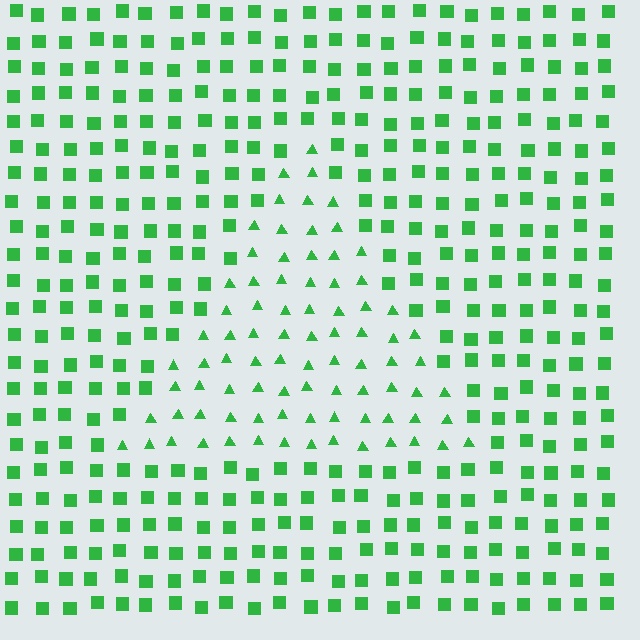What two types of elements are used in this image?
The image uses triangles inside the triangle region and squares outside it.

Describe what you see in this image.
The image is filled with small green elements arranged in a uniform grid. A triangle-shaped region contains triangles, while the surrounding area contains squares. The boundary is defined purely by the change in element shape.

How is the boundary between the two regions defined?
The boundary is defined by a change in element shape: triangles inside vs. squares outside. All elements share the same color and spacing.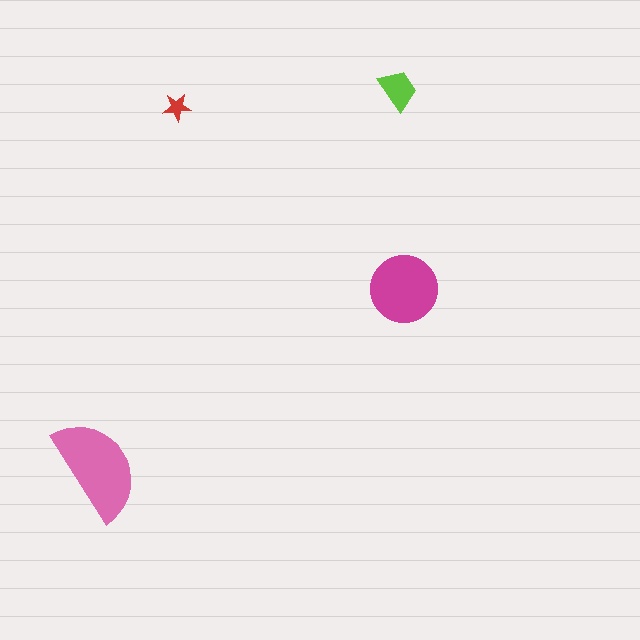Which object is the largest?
The pink semicircle.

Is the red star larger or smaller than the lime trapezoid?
Smaller.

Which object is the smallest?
The red star.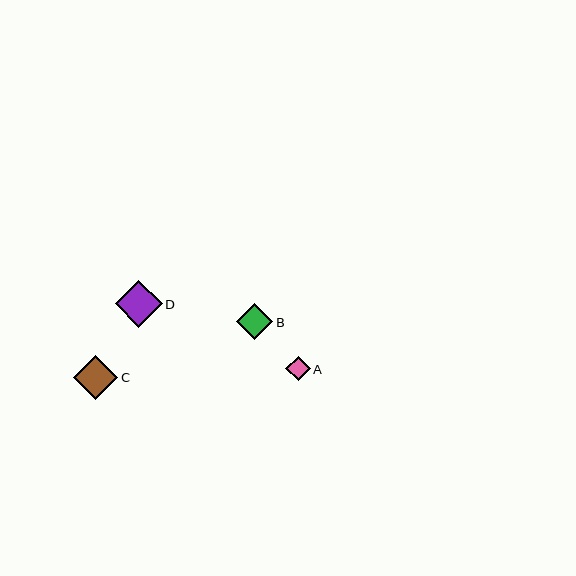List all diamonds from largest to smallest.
From largest to smallest: D, C, B, A.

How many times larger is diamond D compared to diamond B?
Diamond D is approximately 1.3 times the size of diamond B.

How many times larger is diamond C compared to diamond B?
Diamond C is approximately 1.2 times the size of diamond B.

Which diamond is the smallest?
Diamond A is the smallest with a size of approximately 25 pixels.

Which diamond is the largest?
Diamond D is the largest with a size of approximately 47 pixels.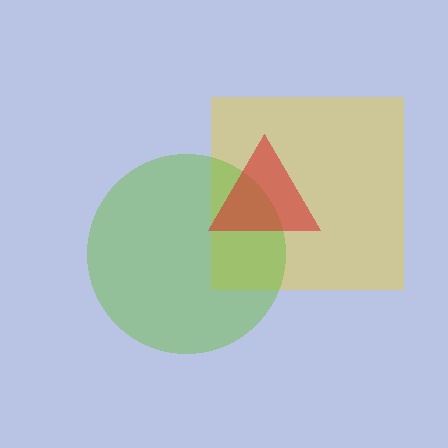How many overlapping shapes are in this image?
There are 3 overlapping shapes in the image.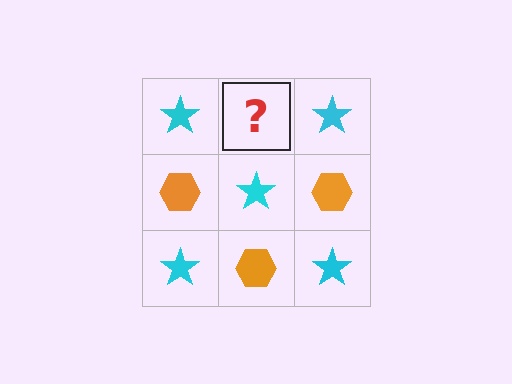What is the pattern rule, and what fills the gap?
The rule is that it alternates cyan star and orange hexagon in a checkerboard pattern. The gap should be filled with an orange hexagon.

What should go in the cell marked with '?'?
The missing cell should contain an orange hexagon.